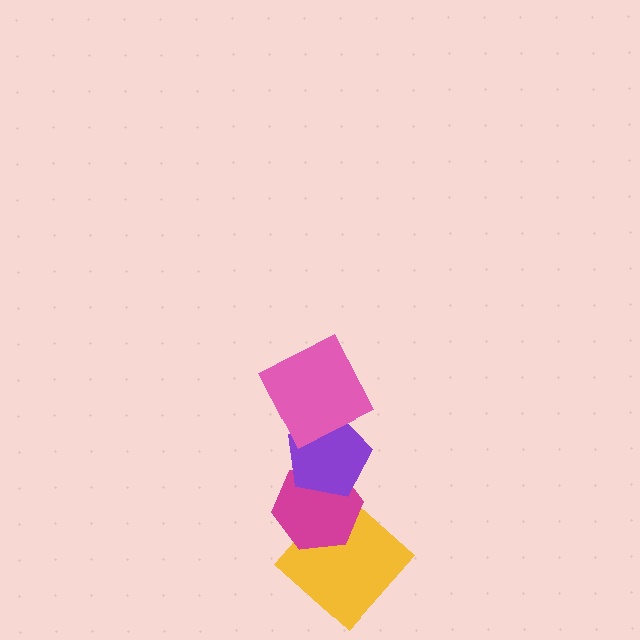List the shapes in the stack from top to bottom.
From top to bottom: the pink square, the purple pentagon, the magenta hexagon, the yellow diamond.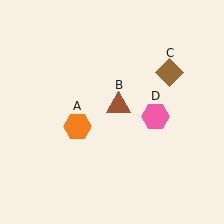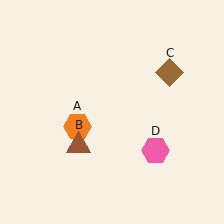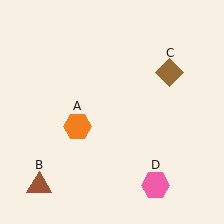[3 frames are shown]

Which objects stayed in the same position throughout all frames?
Orange hexagon (object A) and brown diamond (object C) remained stationary.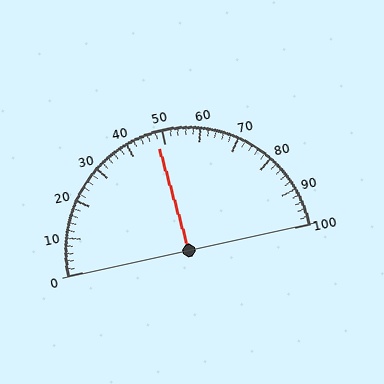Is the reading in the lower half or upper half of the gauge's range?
The reading is in the lower half of the range (0 to 100).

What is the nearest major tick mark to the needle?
The nearest major tick mark is 50.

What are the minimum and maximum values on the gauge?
The gauge ranges from 0 to 100.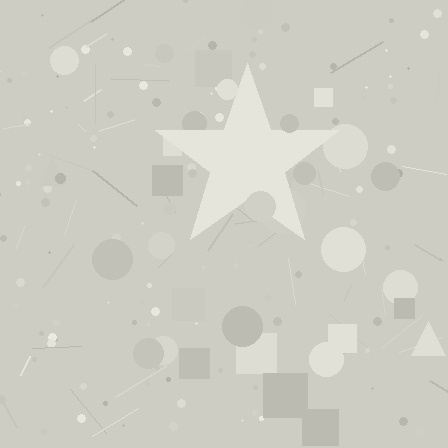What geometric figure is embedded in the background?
A star is embedded in the background.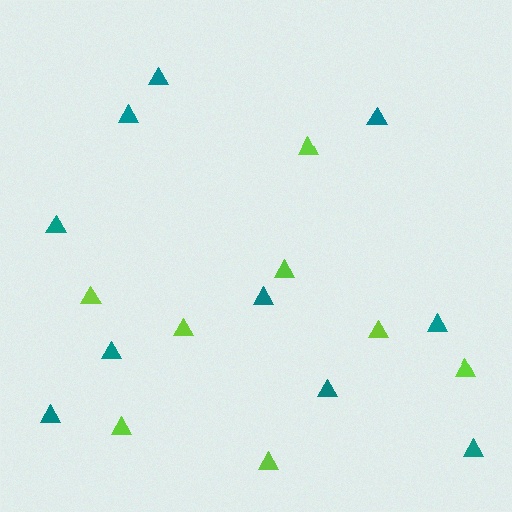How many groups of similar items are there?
There are 2 groups: one group of teal triangles (10) and one group of lime triangles (8).